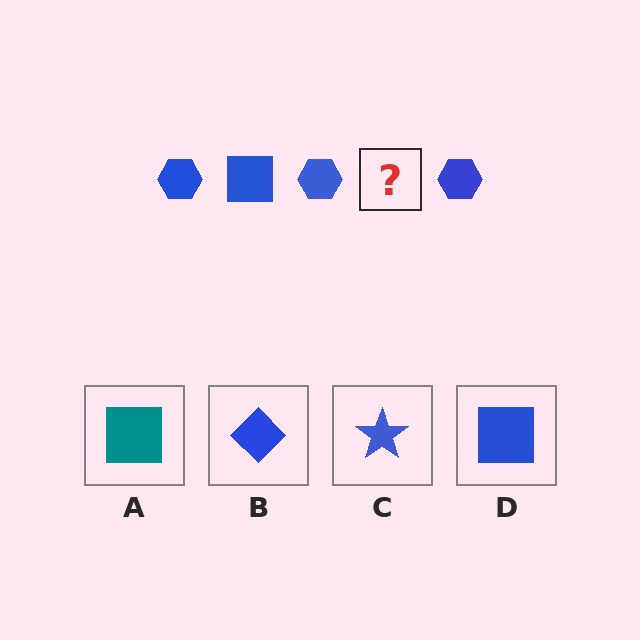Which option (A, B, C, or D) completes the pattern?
D.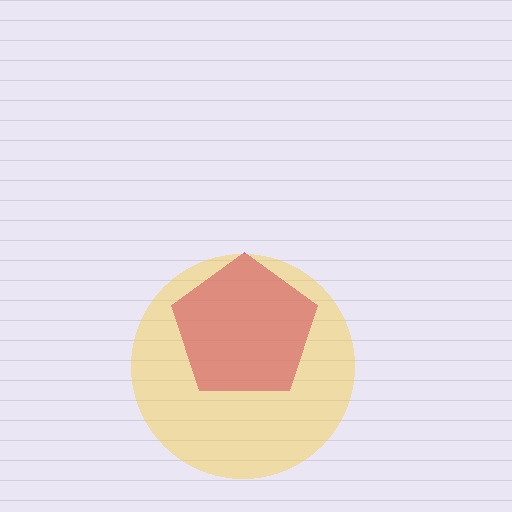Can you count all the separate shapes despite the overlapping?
Yes, there are 2 separate shapes.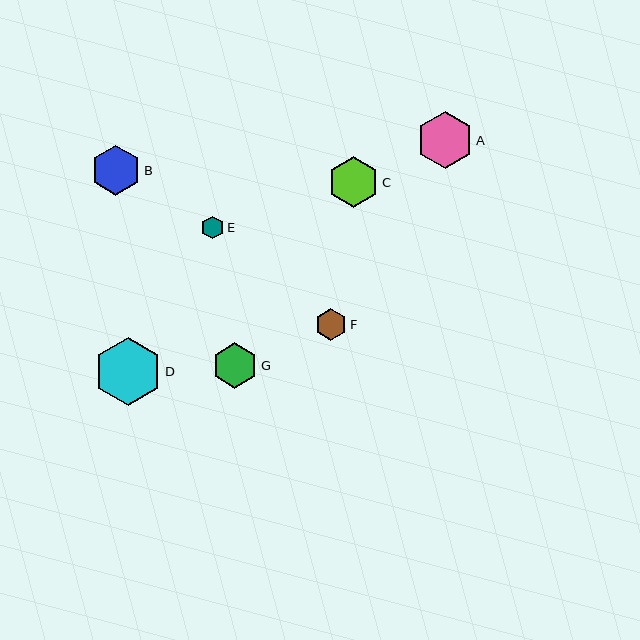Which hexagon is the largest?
Hexagon D is the largest with a size of approximately 68 pixels.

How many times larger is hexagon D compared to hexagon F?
Hexagon D is approximately 2.1 times the size of hexagon F.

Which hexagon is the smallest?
Hexagon E is the smallest with a size of approximately 23 pixels.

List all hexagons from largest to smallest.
From largest to smallest: D, A, B, C, G, F, E.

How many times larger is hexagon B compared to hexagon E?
Hexagon B is approximately 2.2 times the size of hexagon E.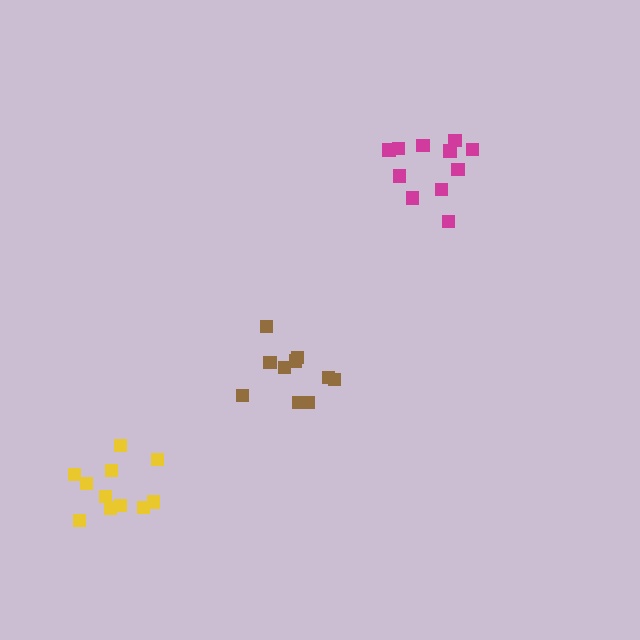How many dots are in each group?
Group 1: 11 dots, Group 2: 10 dots, Group 3: 11 dots (32 total).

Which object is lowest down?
The yellow cluster is bottommost.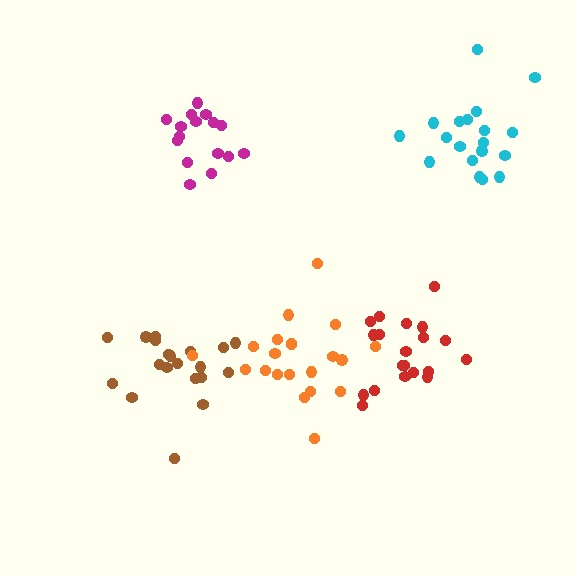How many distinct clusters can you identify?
There are 5 distinct clusters.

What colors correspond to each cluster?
The clusters are colored: magenta, cyan, brown, red, orange.